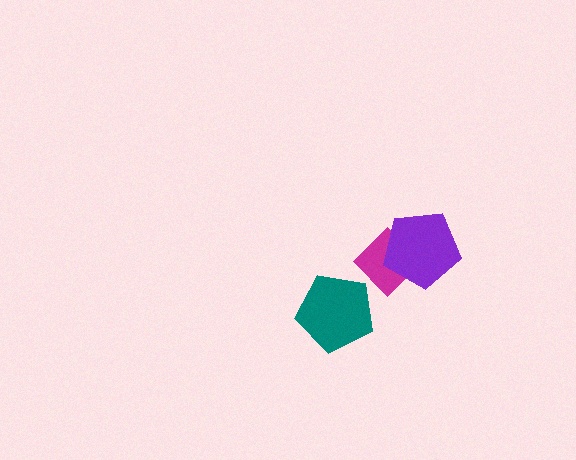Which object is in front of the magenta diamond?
The purple pentagon is in front of the magenta diamond.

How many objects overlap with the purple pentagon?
1 object overlaps with the purple pentagon.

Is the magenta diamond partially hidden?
Yes, it is partially covered by another shape.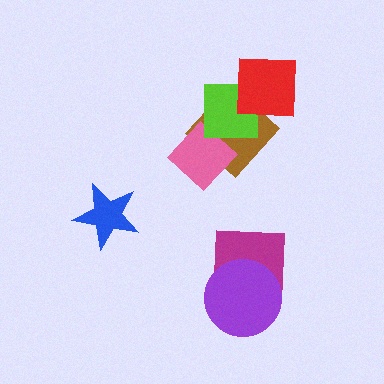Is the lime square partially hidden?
Yes, it is partially covered by another shape.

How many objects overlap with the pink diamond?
2 objects overlap with the pink diamond.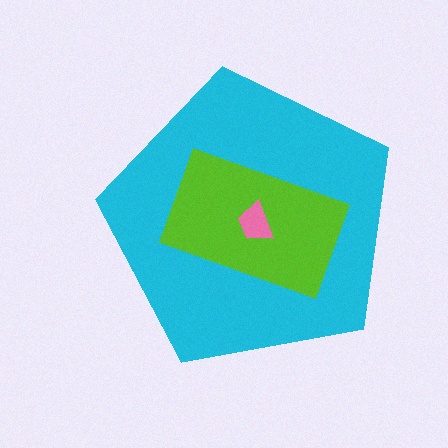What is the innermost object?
The pink trapezoid.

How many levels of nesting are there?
3.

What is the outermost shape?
The cyan pentagon.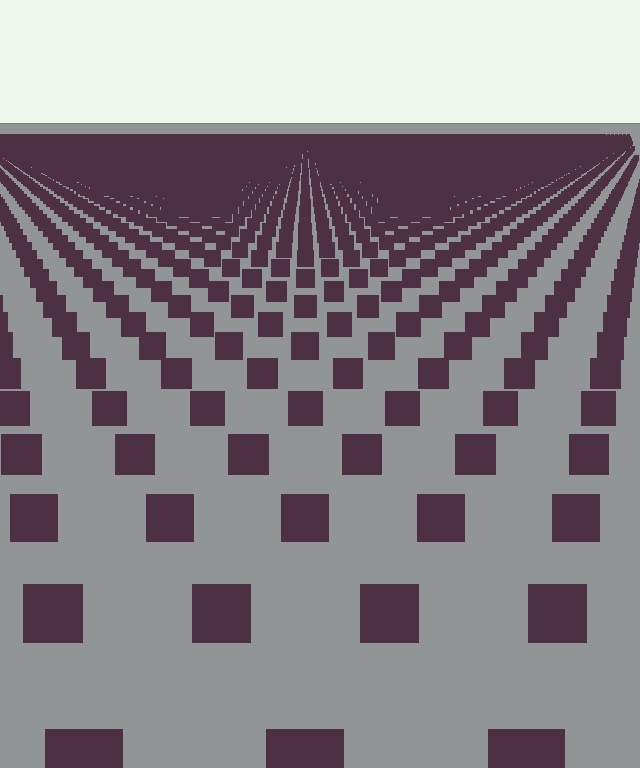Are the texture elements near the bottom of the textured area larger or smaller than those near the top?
Larger. Near the bottom, elements are closer to the viewer and appear at a bigger on-screen size.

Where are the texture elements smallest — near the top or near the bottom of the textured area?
Near the top.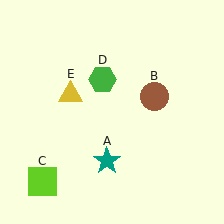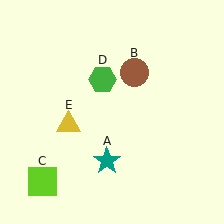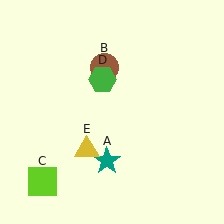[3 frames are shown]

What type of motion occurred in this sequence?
The brown circle (object B), yellow triangle (object E) rotated counterclockwise around the center of the scene.